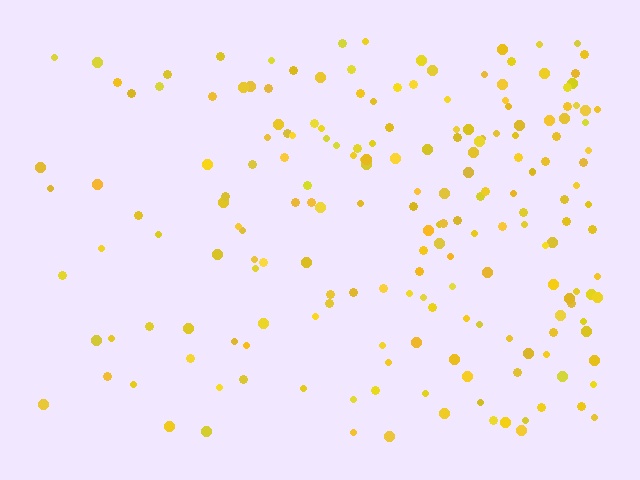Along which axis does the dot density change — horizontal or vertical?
Horizontal.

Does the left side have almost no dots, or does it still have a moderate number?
Still a moderate number, just noticeably fewer than the right.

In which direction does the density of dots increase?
From left to right, with the right side densest.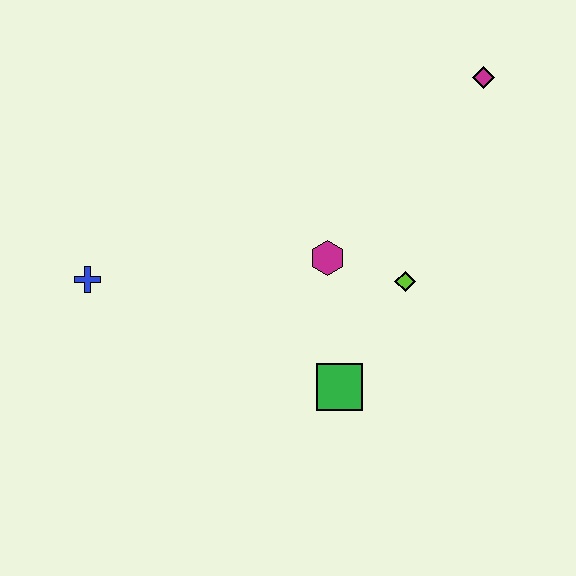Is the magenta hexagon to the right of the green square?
No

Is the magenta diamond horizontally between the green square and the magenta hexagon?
No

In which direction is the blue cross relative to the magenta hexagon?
The blue cross is to the left of the magenta hexagon.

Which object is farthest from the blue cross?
The magenta diamond is farthest from the blue cross.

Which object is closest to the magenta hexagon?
The lime diamond is closest to the magenta hexagon.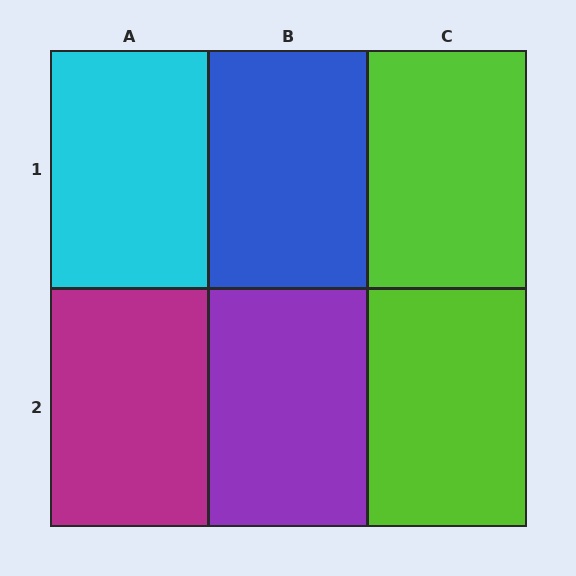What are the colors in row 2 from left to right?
Magenta, purple, lime.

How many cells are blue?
1 cell is blue.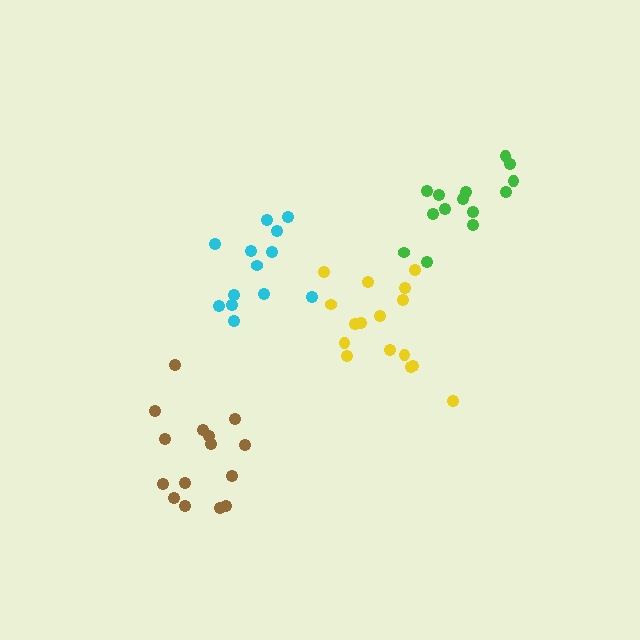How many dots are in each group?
Group 1: 14 dots, Group 2: 15 dots, Group 3: 13 dots, Group 4: 16 dots (58 total).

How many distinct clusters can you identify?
There are 4 distinct clusters.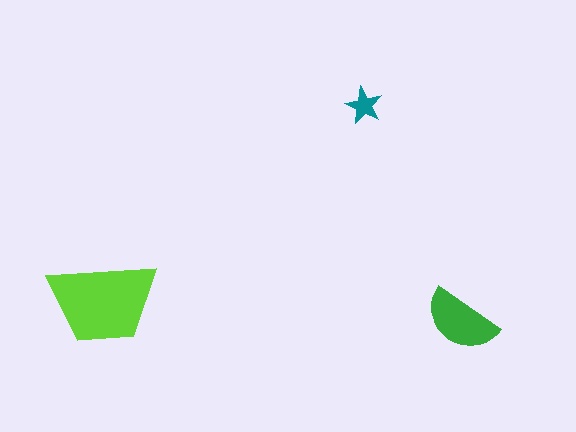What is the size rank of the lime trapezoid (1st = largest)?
1st.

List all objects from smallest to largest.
The teal star, the green semicircle, the lime trapezoid.